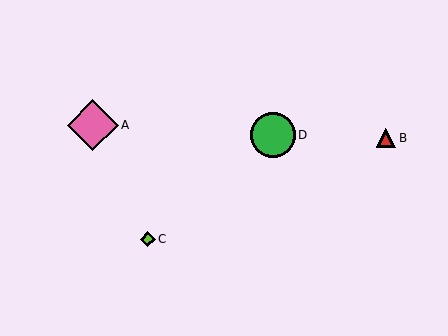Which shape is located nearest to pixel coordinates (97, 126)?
The pink diamond (labeled A) at (93, 125) is nearest to that location.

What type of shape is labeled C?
Shape C is a lime diamond.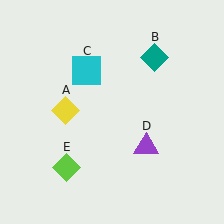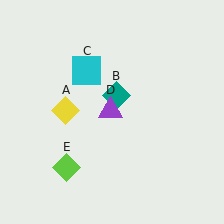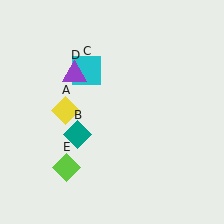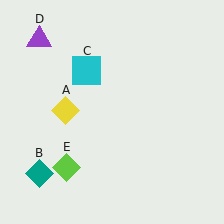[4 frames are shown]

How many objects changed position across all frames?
2 objects changed position: teal diamond (object B), purple triangle (object D).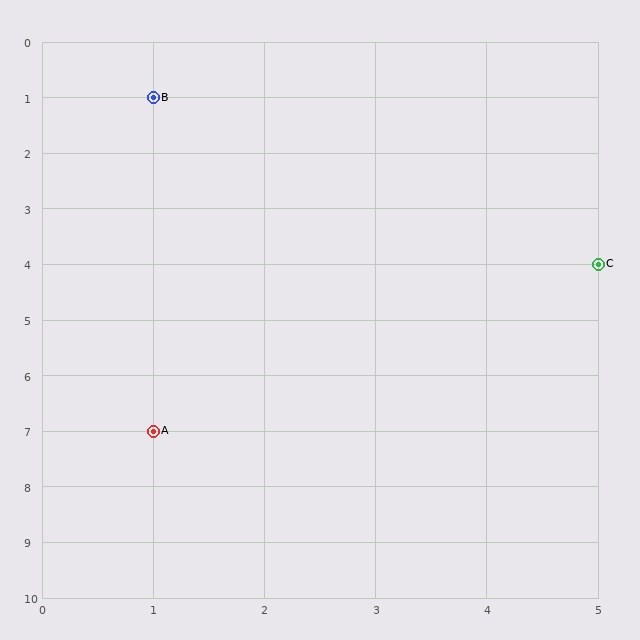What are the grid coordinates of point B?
Point B is at grid coordinates (1, 1).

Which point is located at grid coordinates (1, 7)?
Point A is at (1, 7).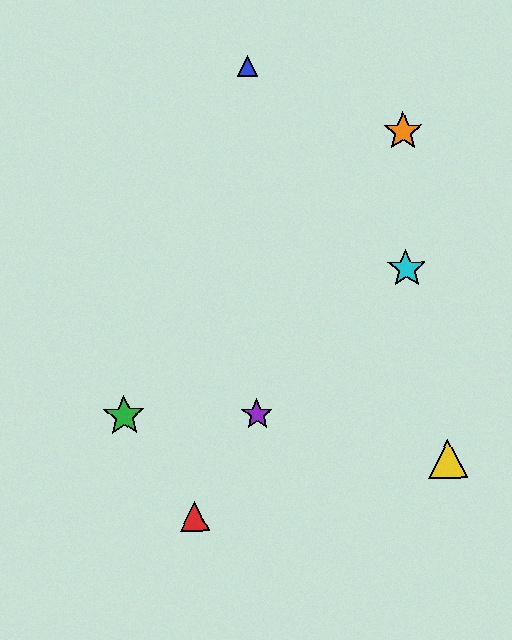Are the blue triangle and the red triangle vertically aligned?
No, the blue triangle is at x≈247 and the red triangle is at x≈194.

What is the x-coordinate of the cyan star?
The cyan star is at x≈406.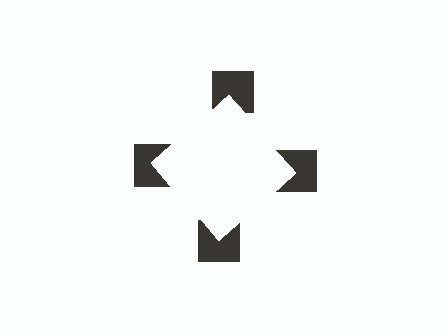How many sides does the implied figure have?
4 sides.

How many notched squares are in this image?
There are 4 — one at each vertex of the illusory square.